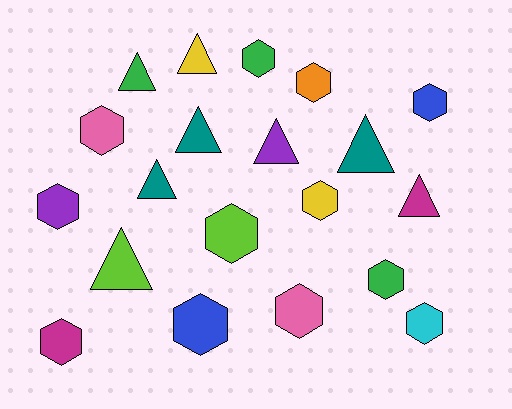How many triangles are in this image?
There are 8 triangles.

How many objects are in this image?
There are 20 objects.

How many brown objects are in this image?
There are no brown objects.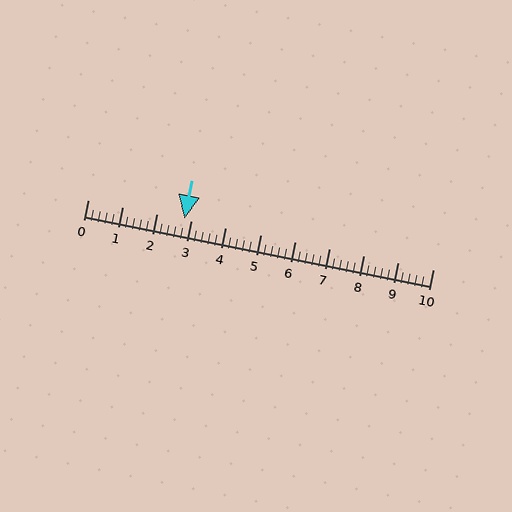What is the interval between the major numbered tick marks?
The major tick marks are spaced 1 units apart.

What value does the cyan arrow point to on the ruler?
The cyan arrow points to approximately 2.8.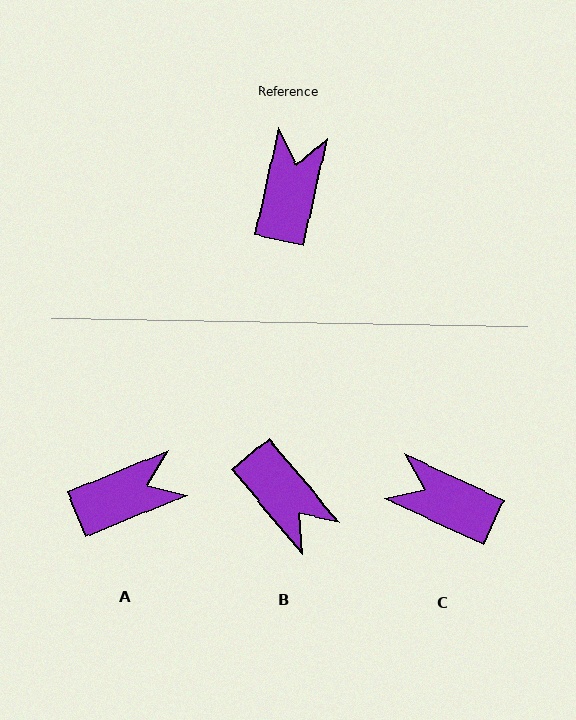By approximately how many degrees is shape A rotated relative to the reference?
Approximately 55 degrees clockwise.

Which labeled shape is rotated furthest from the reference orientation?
B, about 128 degrees away.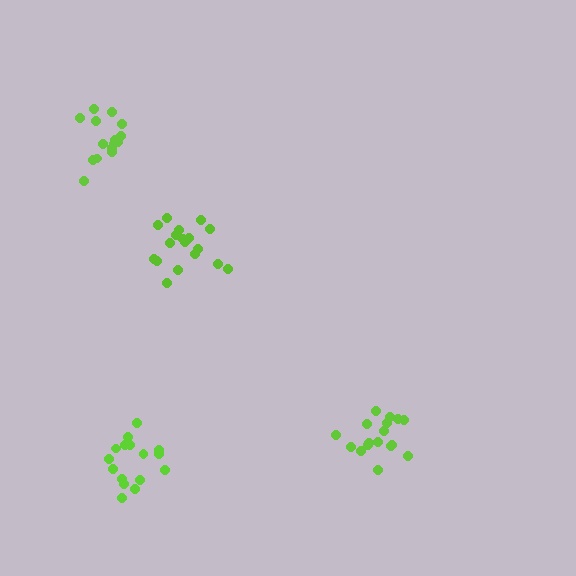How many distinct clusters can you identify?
There are 4 distinct clusters.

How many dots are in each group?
Group 1: 18 dots, Group 2: 15 dots, Group 3: 17 dots, Group 4: 16 dots (66 total).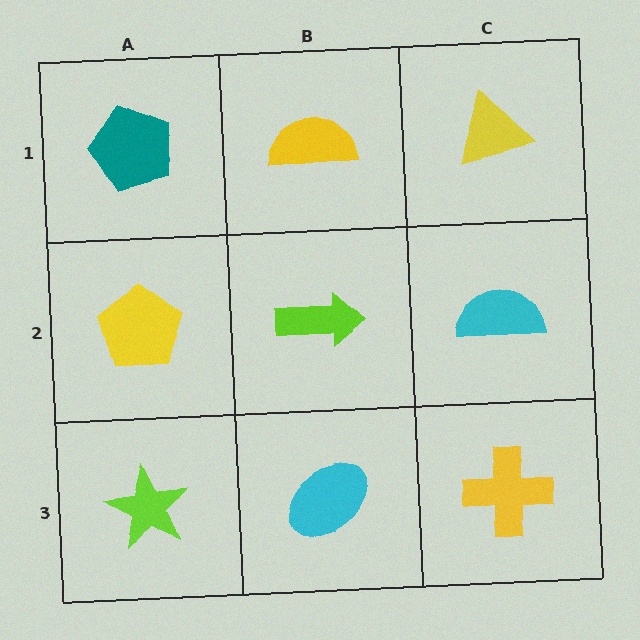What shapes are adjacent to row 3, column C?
A cyan semicircle (row 2, column C), a cyan ellipse (row 3, column B).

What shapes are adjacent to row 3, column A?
A yellow pentagon (row 2, column A), a cyan ellipse (row 3, column B).